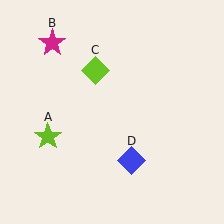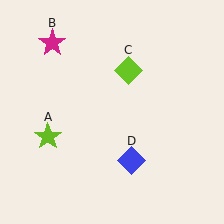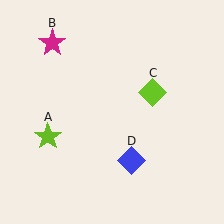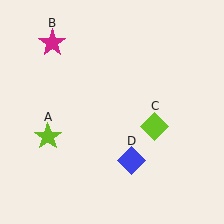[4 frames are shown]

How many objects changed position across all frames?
1 object changed position: lime diamond (object C).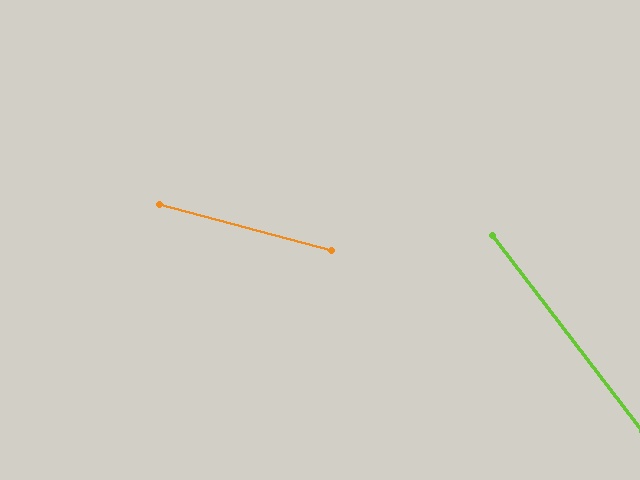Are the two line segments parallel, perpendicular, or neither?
Neither parallel nor perpendicular — they differ by about 37°.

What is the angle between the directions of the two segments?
Approximately 37 degrees.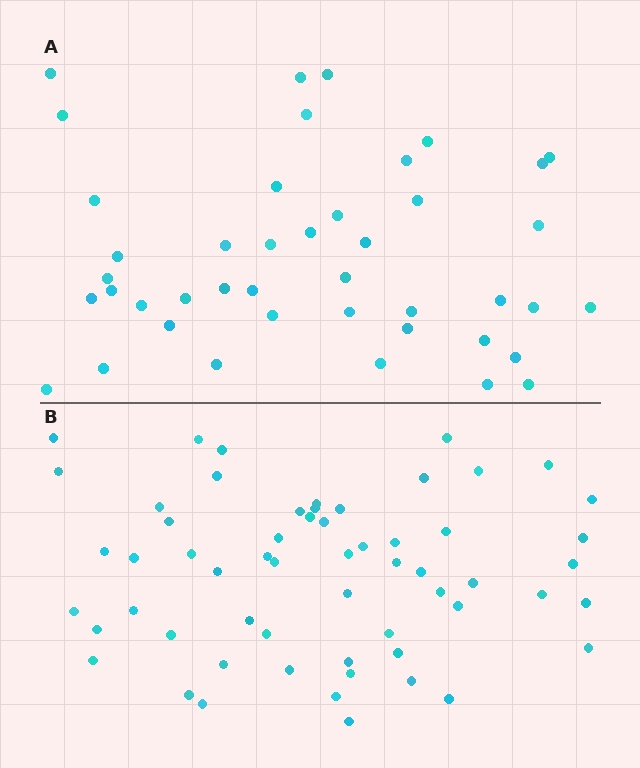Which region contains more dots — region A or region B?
Region B (the bottom region) has more dots.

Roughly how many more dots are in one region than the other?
Region B has approximately 15 more dots than region A.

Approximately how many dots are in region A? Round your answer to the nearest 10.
About 40 dots. (The exact count is 43, which rounds to 40.)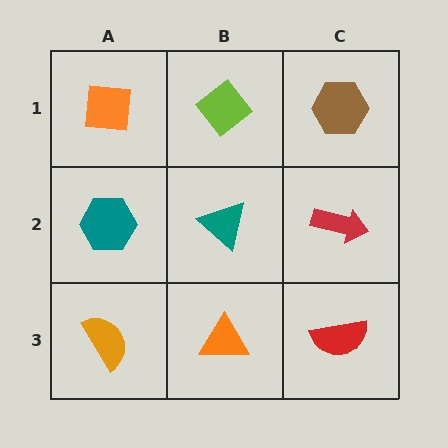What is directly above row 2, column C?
A brown hexagon.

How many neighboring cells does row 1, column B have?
3.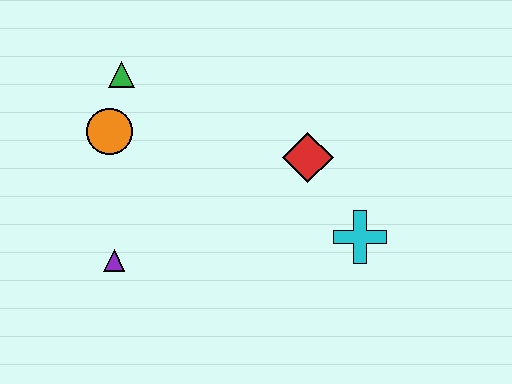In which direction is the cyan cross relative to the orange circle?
The cyan cross is to the right of the orange circle.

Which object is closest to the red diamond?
The cyan cross is closest to the red diamond.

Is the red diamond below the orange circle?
Yes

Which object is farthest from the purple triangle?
The cyan cross is farthest from the purple triangle.